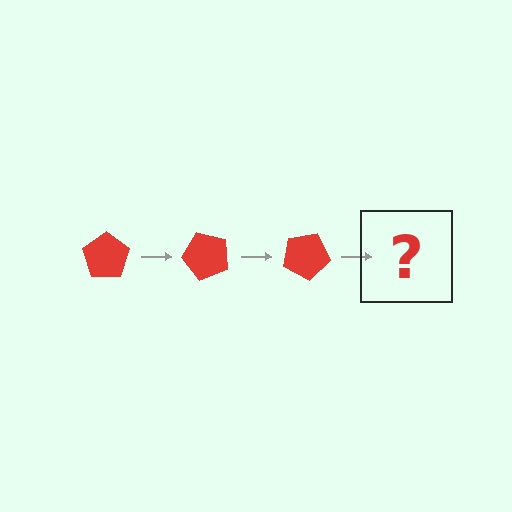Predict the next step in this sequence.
The next step is a red pentagon rotated 150 degrees.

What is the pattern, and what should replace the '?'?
The pattern is that the pentagon rotates 50 degrees each step. The '?' should be a red pentagon rotated 150 degrees.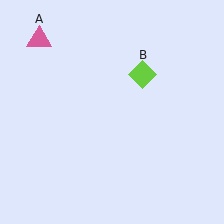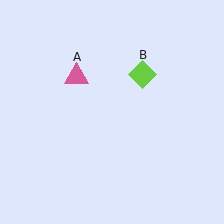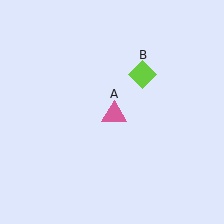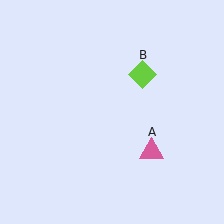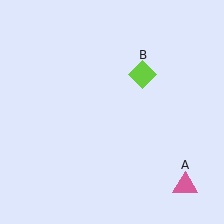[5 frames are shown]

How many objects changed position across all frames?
1 object changed position: pink triangle (object A).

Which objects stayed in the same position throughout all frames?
Lime diamond (object B) remained stationary.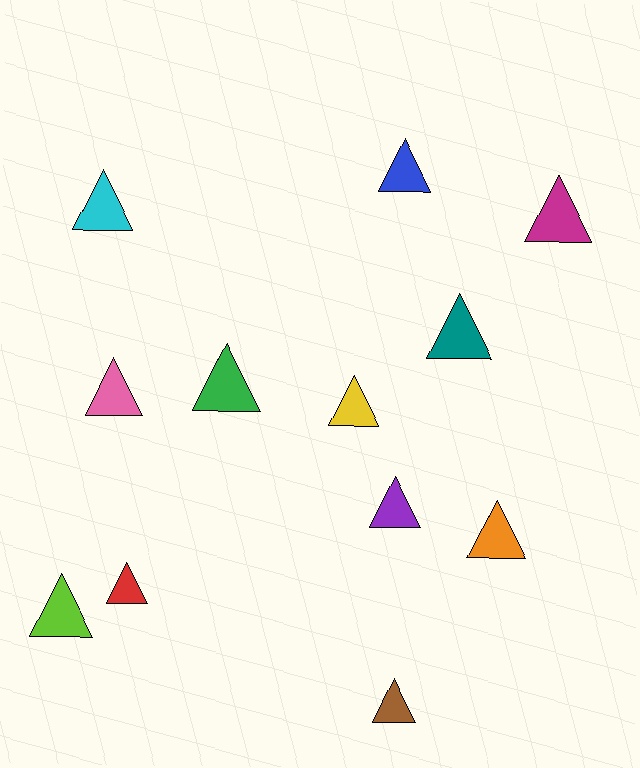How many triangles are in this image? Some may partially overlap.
There are 12 triangles.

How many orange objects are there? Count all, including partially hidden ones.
There is 1 orange object.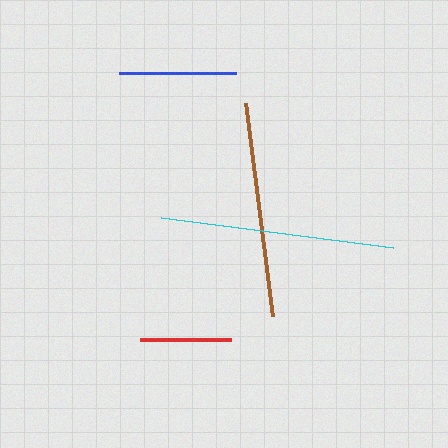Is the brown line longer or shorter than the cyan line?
The cyan line is longer than the brown line.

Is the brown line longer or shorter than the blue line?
The brown line is longer than the blue line.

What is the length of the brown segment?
The brown segment is approximately 215 pixels long.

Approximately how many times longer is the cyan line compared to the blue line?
The cyan line is approximately 2.0 times the length of the blue line.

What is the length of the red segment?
The red segment is approximately 91 pixels long.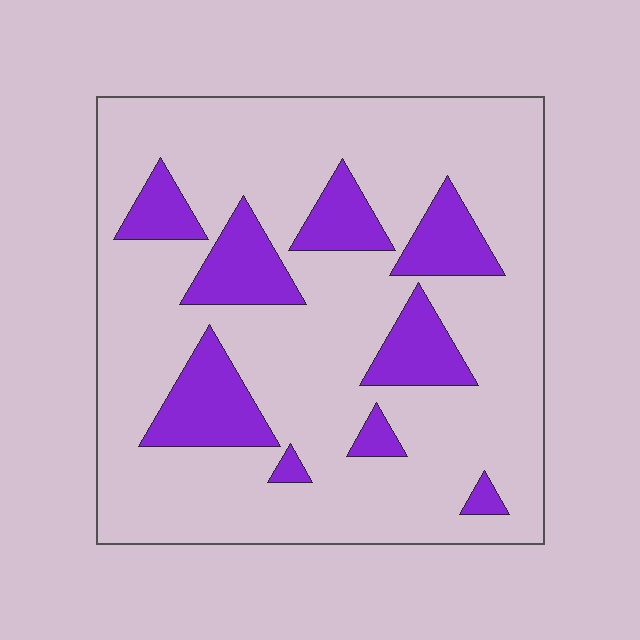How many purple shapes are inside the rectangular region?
9.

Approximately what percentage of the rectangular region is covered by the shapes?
Approximately 20%.